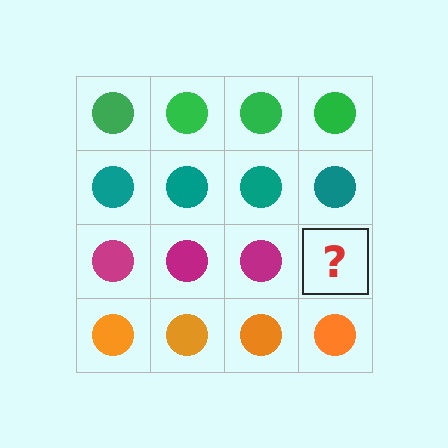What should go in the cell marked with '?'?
The missing cell should contain a magenta circle.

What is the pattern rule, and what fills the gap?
The rule is that each row has a consistent color. The gap should be filled with a magenta circle.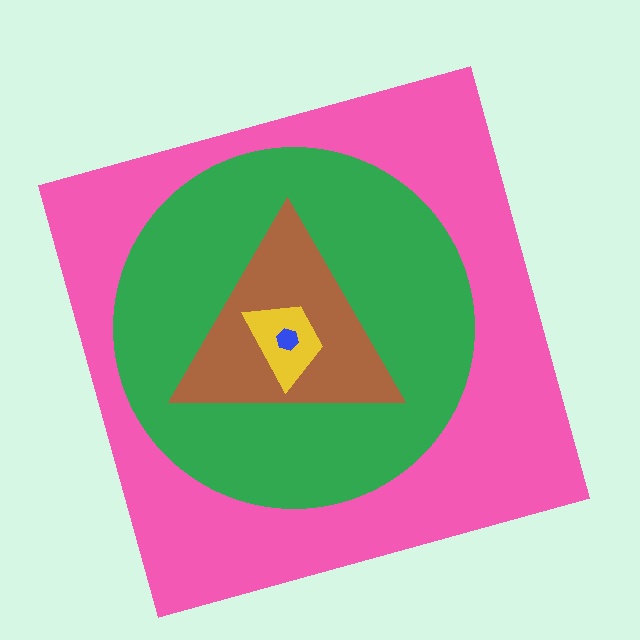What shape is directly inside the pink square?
The green circle.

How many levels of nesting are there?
5.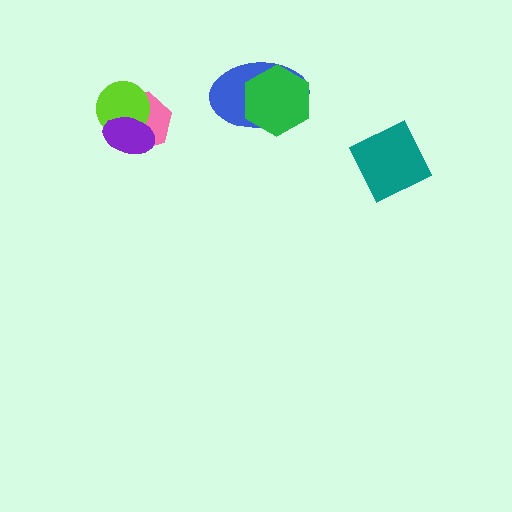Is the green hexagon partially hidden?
No, no other shape covers it.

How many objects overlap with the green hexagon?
1 object overlaps with the green hexagon.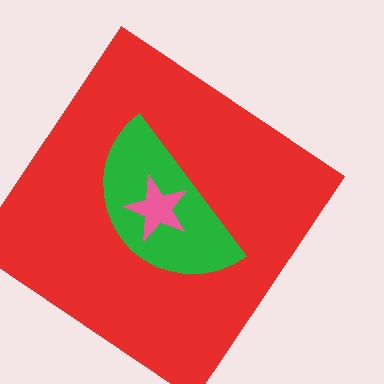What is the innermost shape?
The pink star.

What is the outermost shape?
The red diamond.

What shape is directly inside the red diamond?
The green semicircle.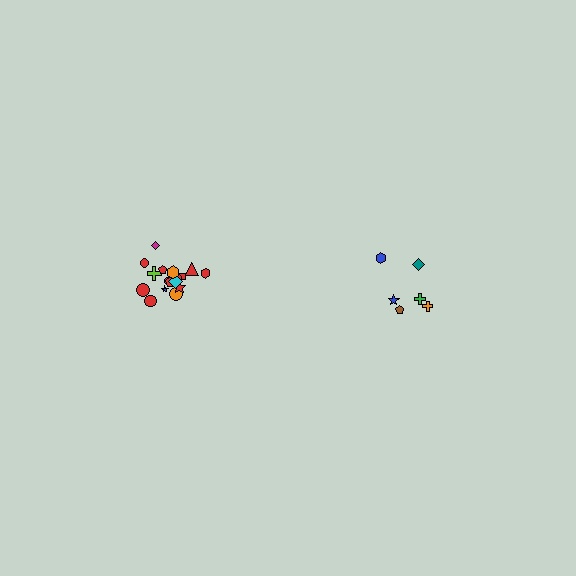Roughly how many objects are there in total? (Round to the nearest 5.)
Roughly 25 objects in total.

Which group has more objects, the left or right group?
The left group.